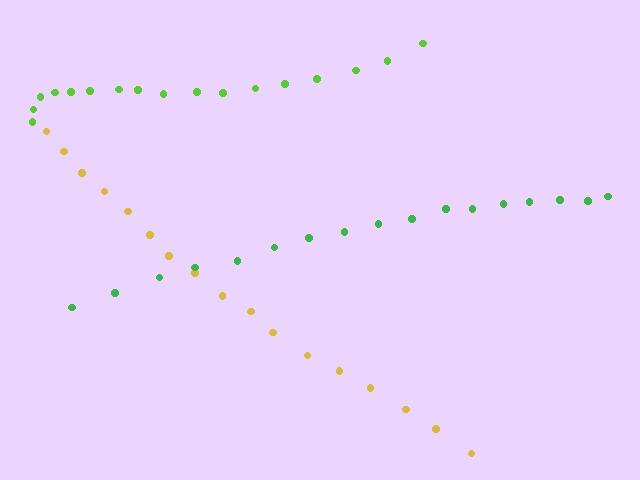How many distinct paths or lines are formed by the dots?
There are 3 distinct paths.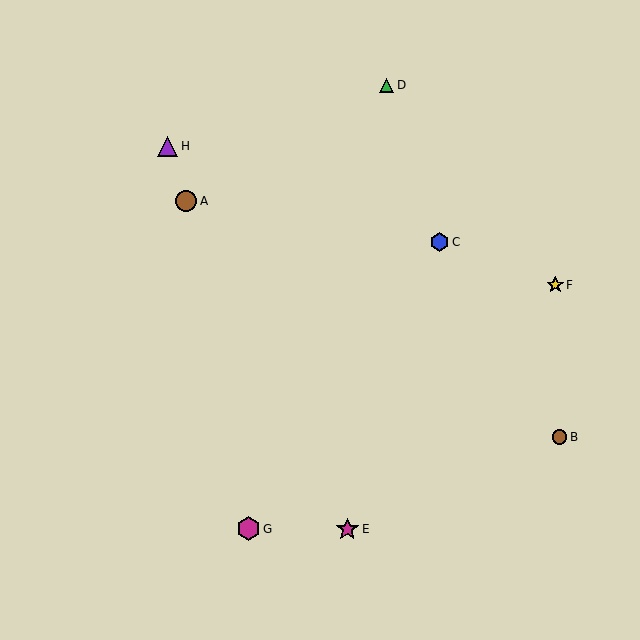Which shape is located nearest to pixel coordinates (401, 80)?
The green triangle (labeled D) at (387, 85) is nearest to that location.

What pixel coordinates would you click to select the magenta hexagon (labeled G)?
Click at (248, 529) to select the magenta hexagon G.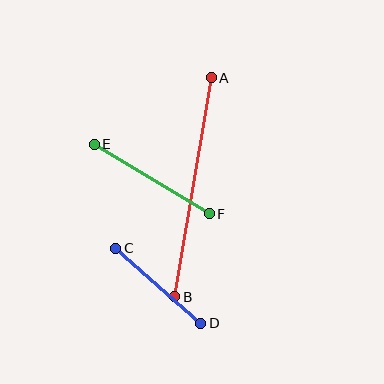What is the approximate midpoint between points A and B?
The midpoint is at approximately (193, 187) pixels.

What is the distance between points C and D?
The distance is approximately 114 pixels.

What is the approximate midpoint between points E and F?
The midpoint is at approximately (152, 179) pixels.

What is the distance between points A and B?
The distance is approximately 222 pixels.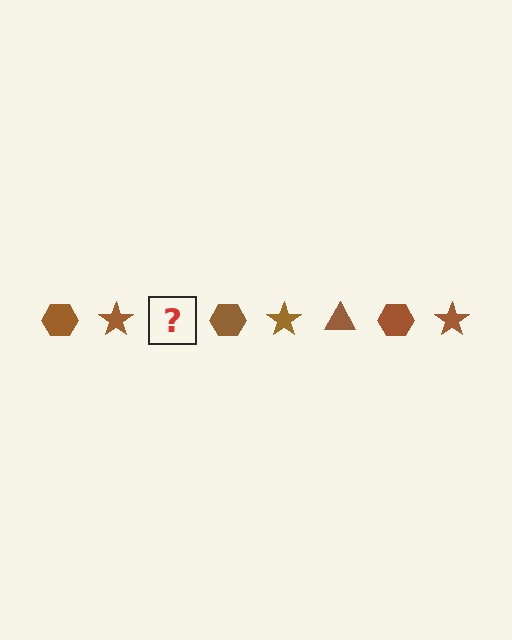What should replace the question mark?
The question mark should be replaced with a brown triangle.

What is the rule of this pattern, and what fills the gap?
The rule is that the pattern cycles through hexagon, star, triangle shapes in brown. The gap should be filled with a brown triangle.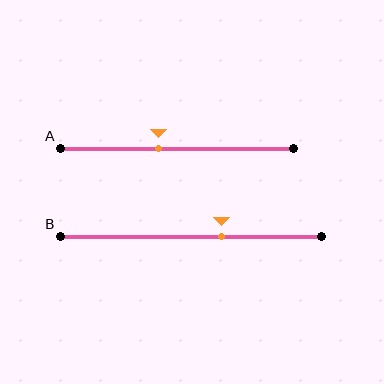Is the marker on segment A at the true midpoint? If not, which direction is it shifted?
No, the marker on segment A is shifted to the left by about 8% of the segment length.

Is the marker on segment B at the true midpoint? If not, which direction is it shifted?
No, the marker on segment B is shifted to the right by about 12% of the segment length.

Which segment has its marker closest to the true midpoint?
Segment A has its marker closest to the true midpoint.